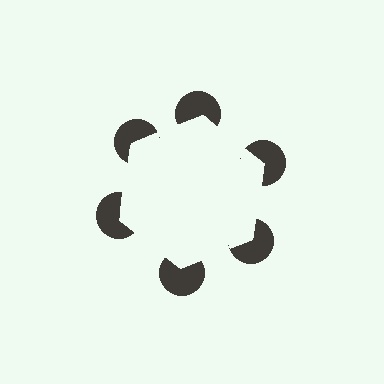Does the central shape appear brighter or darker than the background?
It typically appears slightly brighter than the background, even though no actual brightness change is drawn.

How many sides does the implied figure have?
6 sides.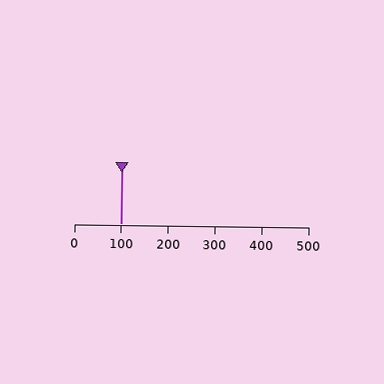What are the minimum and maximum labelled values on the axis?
The axis runs from 0 to 500.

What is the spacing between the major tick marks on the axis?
The major ticks are spaced 100 apart.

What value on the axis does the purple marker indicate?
The marker indicates approximately 100.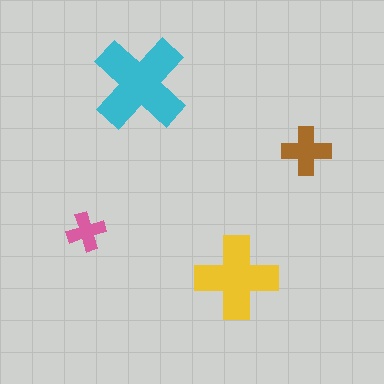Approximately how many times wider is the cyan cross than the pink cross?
About 2.5 times wider.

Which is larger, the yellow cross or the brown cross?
The yellow one.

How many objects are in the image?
There are 4 objects in the image.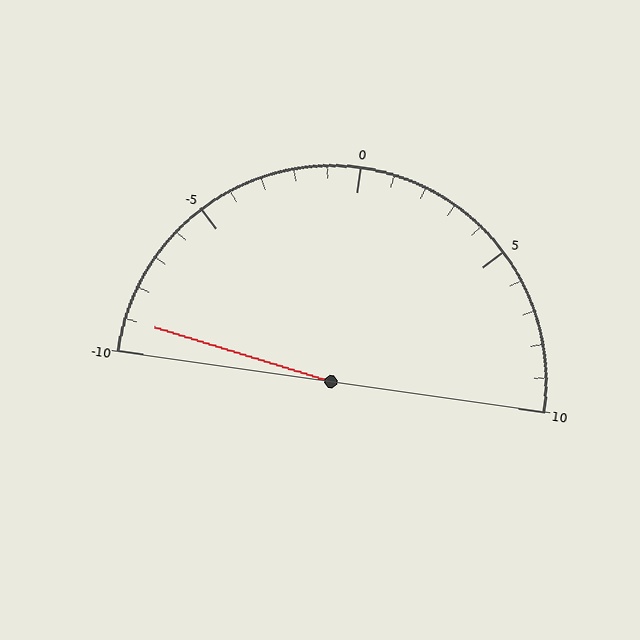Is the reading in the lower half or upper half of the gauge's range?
The reading is in the lower half of the range (-10 to 10).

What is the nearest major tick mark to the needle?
The nearest major tick mark is -10.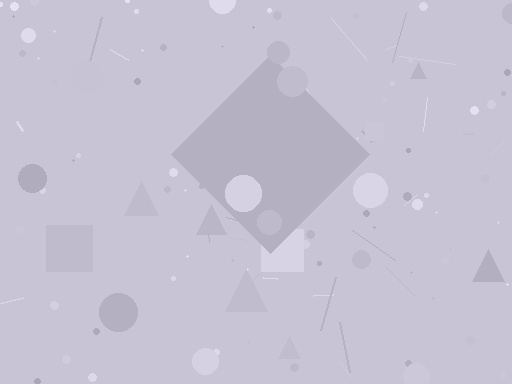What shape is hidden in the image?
A diamond is hidden in the image.